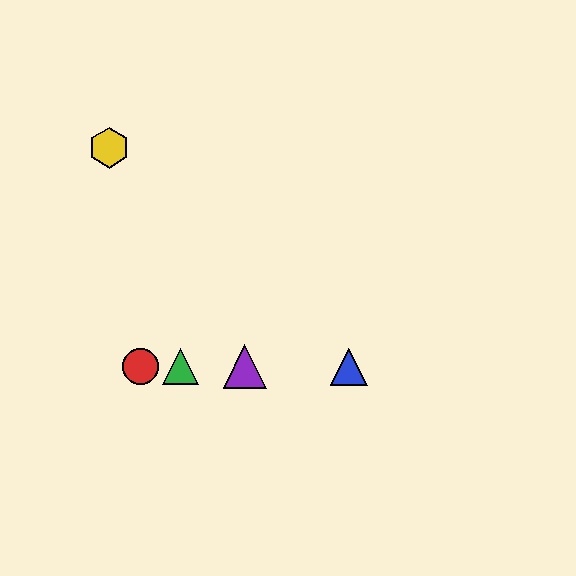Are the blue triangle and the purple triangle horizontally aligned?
Yes, both are at y≈367.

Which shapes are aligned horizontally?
The red circle, the blue triangle, the green triangle, the purple triangle are aligned horizontally.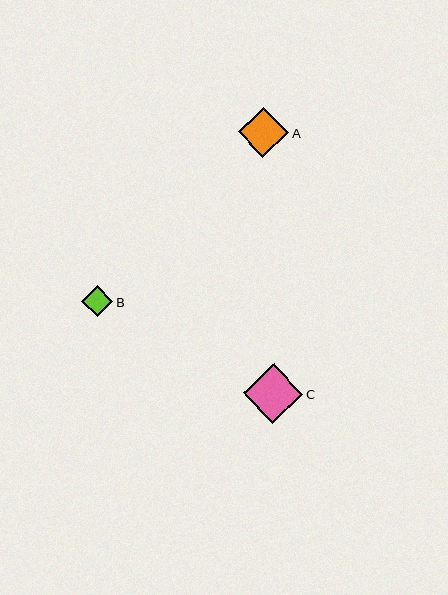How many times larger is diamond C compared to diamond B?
Diamond C is approximately 1.9 times the size of diamond B.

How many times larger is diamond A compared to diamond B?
Diamond A is approximately 1.6 times the size of diamond B.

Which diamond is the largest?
Diamond C is the largest with a size of approximately 59 pixels.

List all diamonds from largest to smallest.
From largest to smallest: C, A, B.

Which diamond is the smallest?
Diamond B is the smallest with a size of approximately 31 pixels.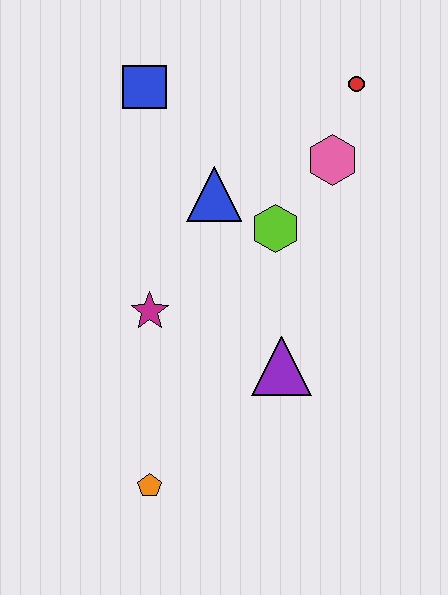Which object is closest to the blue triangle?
The lime hexagon is closest to the blue triangle.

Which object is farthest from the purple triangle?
The blue square is farthest from the purple triangle.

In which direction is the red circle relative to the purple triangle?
The red circle is above the purple triangle.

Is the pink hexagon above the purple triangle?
Yes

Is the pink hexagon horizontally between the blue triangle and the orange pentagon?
No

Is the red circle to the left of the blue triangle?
No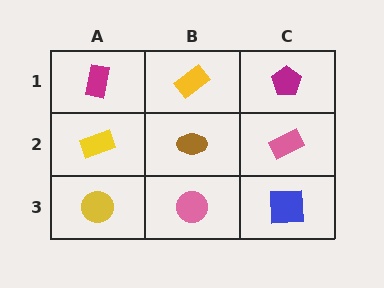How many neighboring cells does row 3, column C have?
2.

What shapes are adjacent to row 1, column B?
A brown ellipse (row 2, column B), a magenta rectangle (row 1, column A), a magenta pentagon (row 1, column C).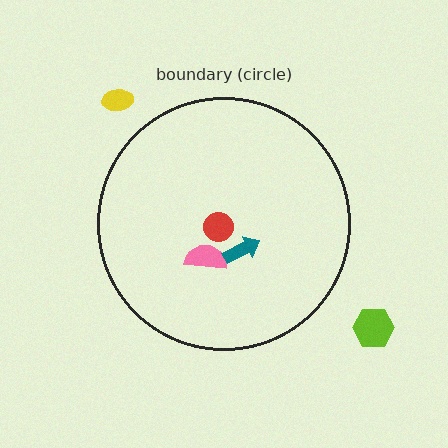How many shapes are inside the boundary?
3 inside, 2 outside.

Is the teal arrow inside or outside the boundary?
Inside.